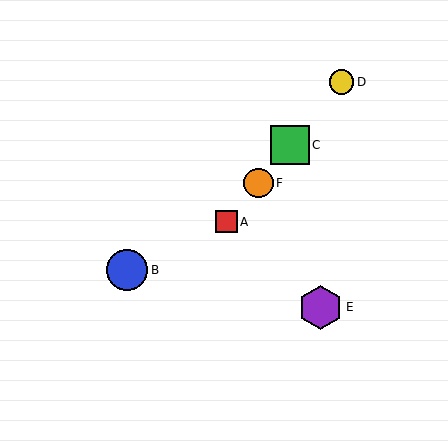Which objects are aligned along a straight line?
Objects A, C, D, F are aligned along a straight line.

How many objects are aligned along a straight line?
4 objects (A, C, D, F) are aligned along a straight line.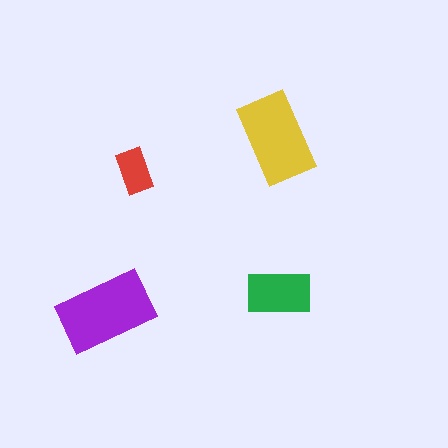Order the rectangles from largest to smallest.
the purple one, the yellow one, the green one, the red one.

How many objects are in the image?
There are 4 objects in the image.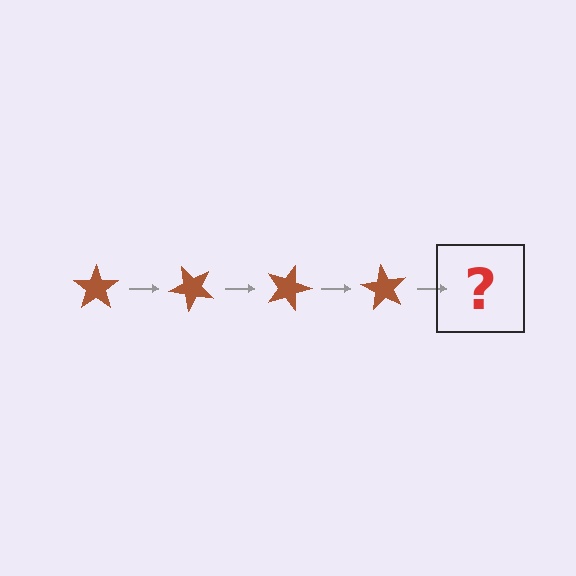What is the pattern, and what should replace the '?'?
The pattern is that the star rotates 45 degrees each step. The '?' should be a brown star rotated 180 degrees.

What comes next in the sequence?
The next element should be a brown star rotated 180 degrees.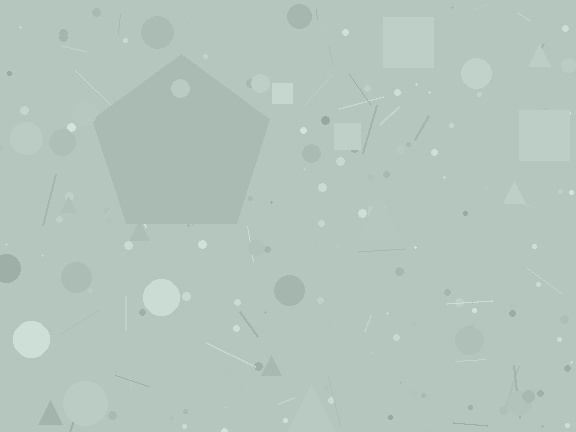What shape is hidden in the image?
A pentagon is hidden in the image.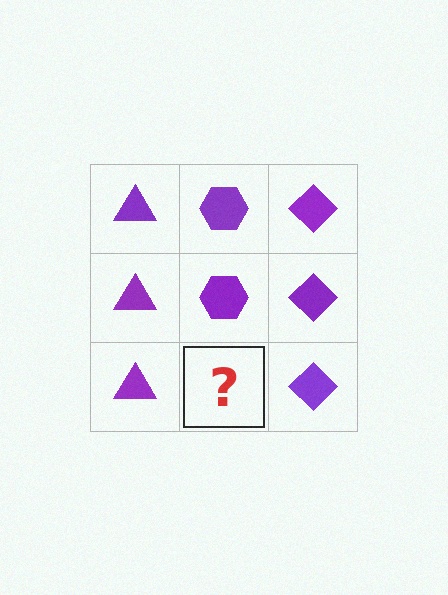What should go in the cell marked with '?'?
The missing cell should contain a purple hexagon.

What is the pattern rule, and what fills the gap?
The rule is that each column has a consistent shape. The gap should be filled with a purple hexagon.